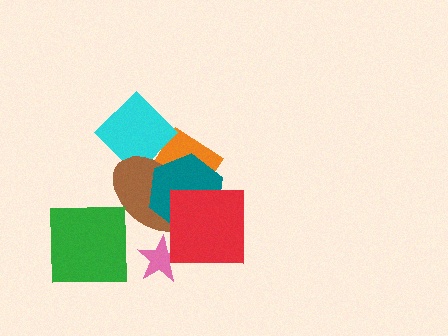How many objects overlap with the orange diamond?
4 objects overlap with the orange diamond.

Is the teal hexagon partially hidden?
Yes, it is partially covered by another shape.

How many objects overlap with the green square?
0 objects overlap with the green square.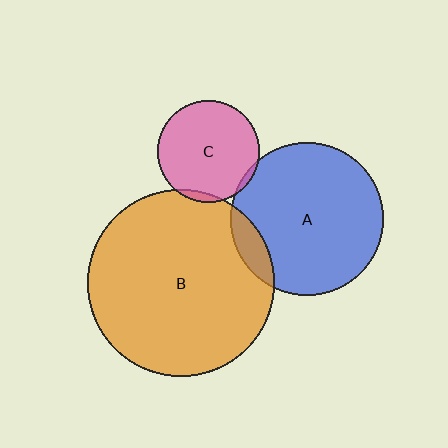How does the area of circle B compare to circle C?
Approximately 3.4 times.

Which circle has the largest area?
Circle B (orange).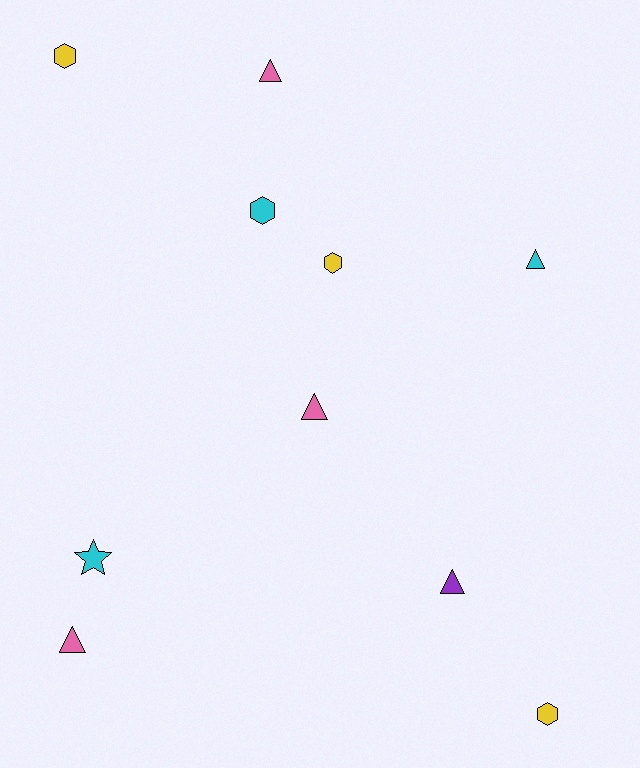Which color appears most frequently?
Yellow, with 3 objects.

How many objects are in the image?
There are 10 objects.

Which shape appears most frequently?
Triangle, with 5 objects.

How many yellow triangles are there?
There are no yellow triangles.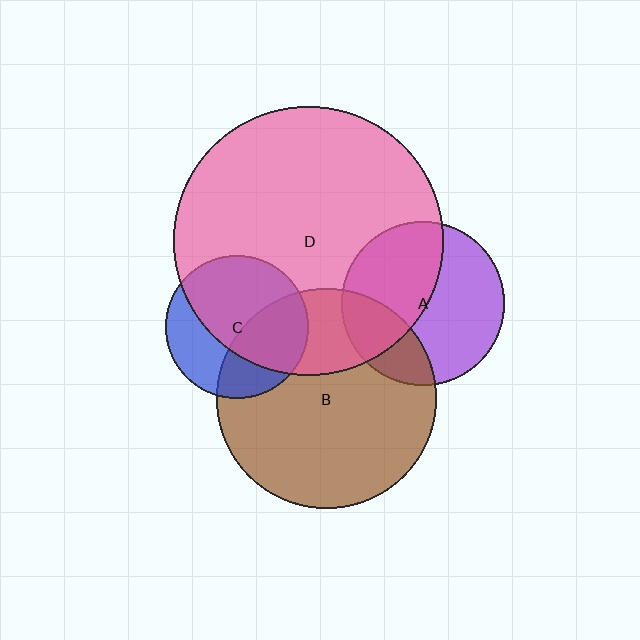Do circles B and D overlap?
Yes.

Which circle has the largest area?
Circle D (pink).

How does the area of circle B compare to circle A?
Approximately 1.8 times.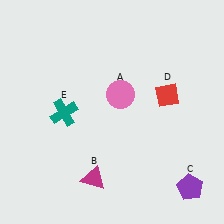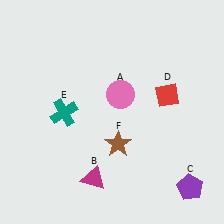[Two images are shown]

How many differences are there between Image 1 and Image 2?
There is 1 difference between the two images.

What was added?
A brown star (F) was added in Image 2.